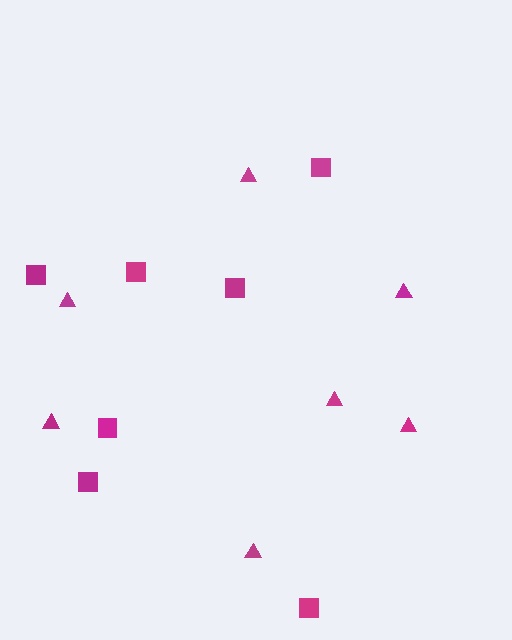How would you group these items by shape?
There are 2 groups: one group of squares (7) and one group of triangles (7).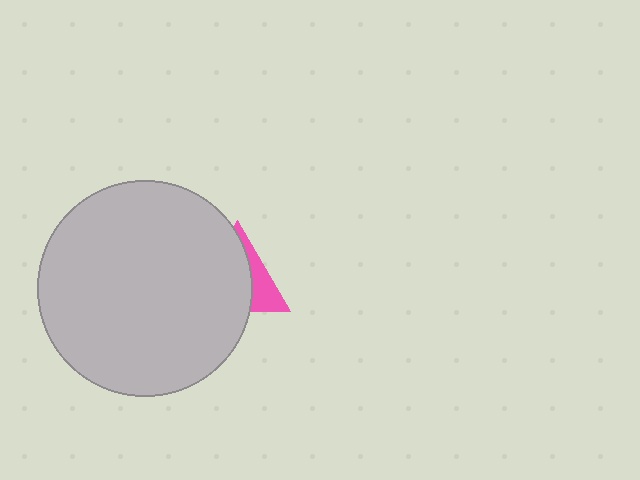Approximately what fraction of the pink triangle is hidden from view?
Roughly 68% of the pink triangle is hidden behind the light gray circle.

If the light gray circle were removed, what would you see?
You would see the complete pink triangle.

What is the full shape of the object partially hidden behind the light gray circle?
The partially hidden object is a pink triangle.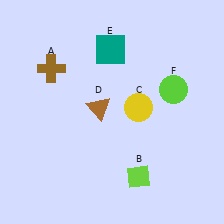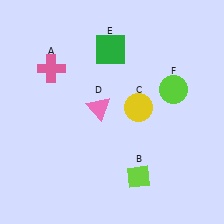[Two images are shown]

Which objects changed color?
A changed from brown to pink. D changed from brown to pink. E changed from teal to green.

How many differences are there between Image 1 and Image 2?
There are 3 differences between the two images.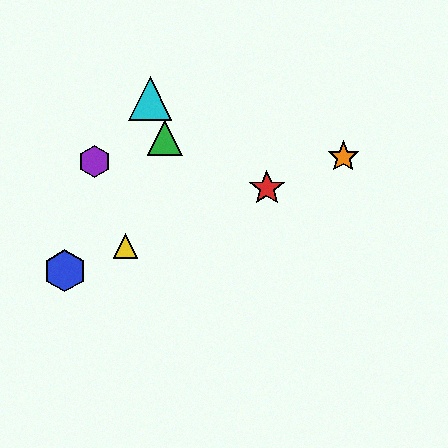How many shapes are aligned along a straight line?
4 shapes (the red star, the blue hexagon, the yellow triangle, the orange star) are aligned along a straight line.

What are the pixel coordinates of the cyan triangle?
The cyan triangle is at (150, 98).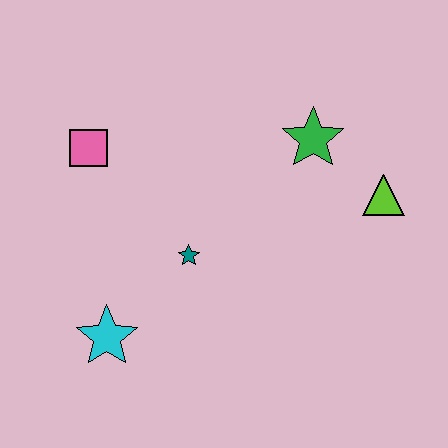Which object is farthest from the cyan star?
The lime triangle is farthest from the cyan star.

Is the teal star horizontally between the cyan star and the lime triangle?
Yes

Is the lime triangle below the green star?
Yes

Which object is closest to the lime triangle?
The green star is closest to the lime triangle.